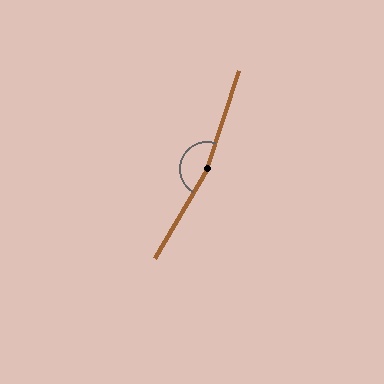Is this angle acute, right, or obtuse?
It is obtuse.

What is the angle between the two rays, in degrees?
Approximately 168 degrees.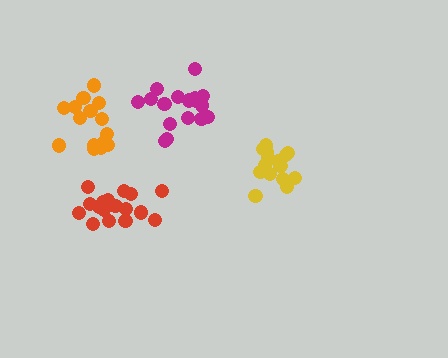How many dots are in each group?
Group 1: 17 dots, Group 2: 15 dots, Group 3: 15 dots, Group 4: 18 dots (65 total).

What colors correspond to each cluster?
The clusters are colored: red, yellow, orange, magenta.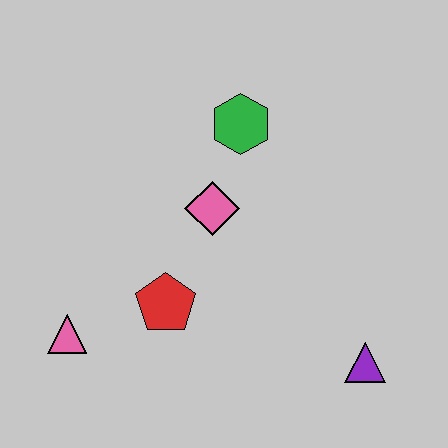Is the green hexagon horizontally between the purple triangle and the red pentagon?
Yes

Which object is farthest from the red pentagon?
The purple triangle is farthest from the red pentagon.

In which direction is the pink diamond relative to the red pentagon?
The pink diamond is above the red pentagon.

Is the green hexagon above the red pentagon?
Yes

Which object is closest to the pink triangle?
The red pentagon is closest to the pink triangle.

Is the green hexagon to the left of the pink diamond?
No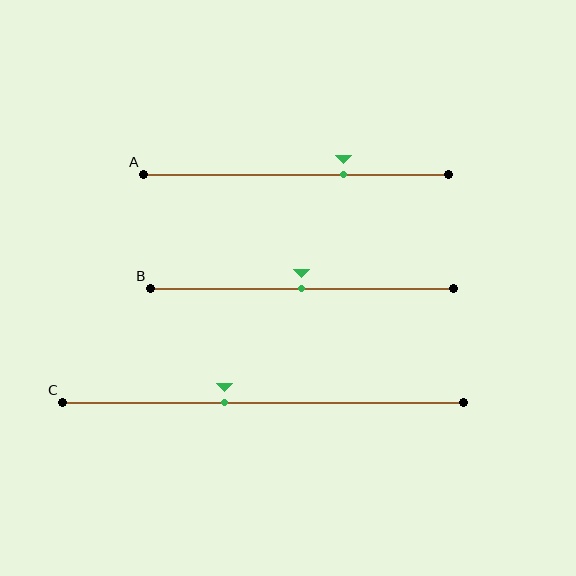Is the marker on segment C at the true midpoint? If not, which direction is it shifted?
No, the marker on segment C is shifted to the left by about 10% of the segment length.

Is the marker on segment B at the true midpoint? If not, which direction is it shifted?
Yes, the marker on segment B is at the true midpoint.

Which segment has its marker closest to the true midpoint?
Segment B has its marker closest to the true midpoint.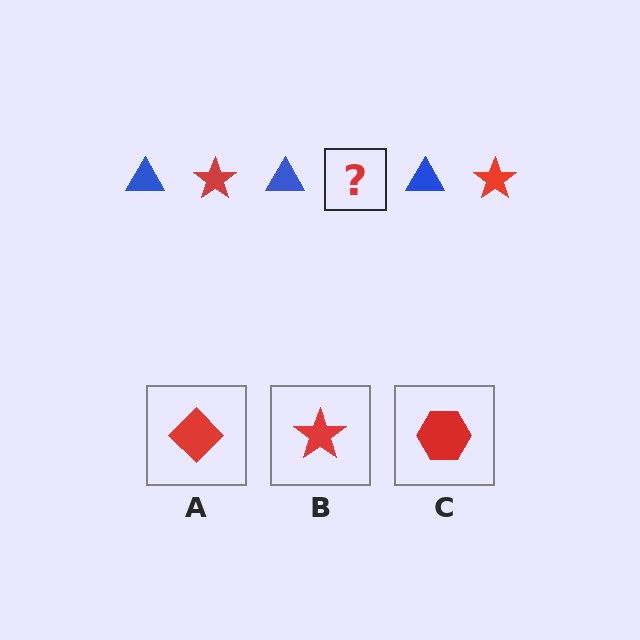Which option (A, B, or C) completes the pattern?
B.